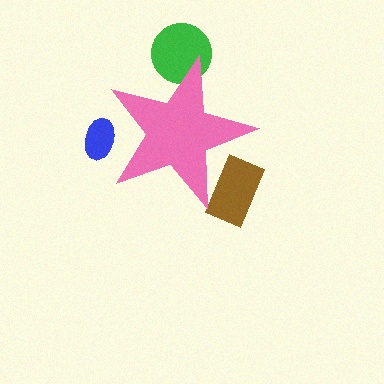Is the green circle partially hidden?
Yes, the green circle is partially hidden behind the pink star.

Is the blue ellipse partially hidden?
Yes, the blue ellipse is partially hidden behind the pink star.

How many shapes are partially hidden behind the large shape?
3 shapes are partially hidden.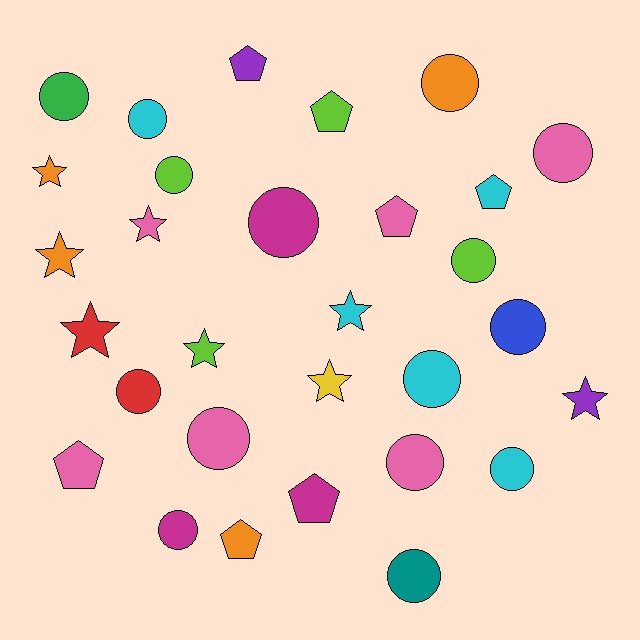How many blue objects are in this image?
There is 1 blue object.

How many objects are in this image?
There are 30 objects.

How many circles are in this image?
There are 15 circles.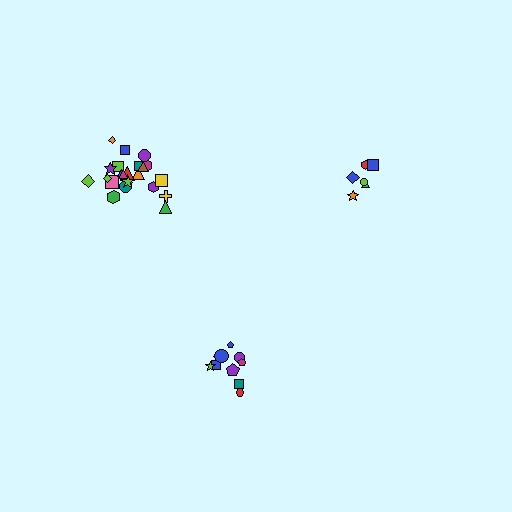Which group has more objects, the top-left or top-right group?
The top-left group.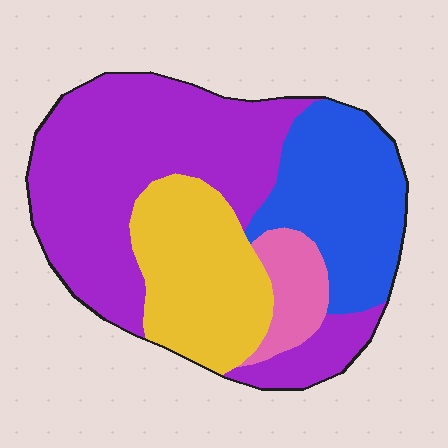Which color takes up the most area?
Purple, at roughly 45%.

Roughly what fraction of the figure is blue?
Blue takes up about one quarter (1/4) of the figure.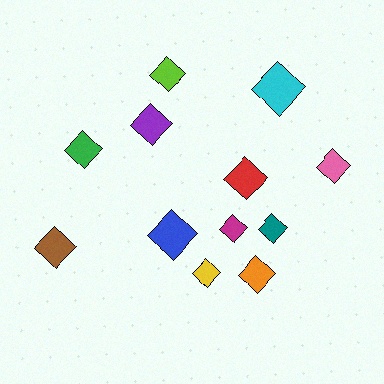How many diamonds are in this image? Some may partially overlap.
There are 12 diamonds.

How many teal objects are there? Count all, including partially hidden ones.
There is 1 teal object.